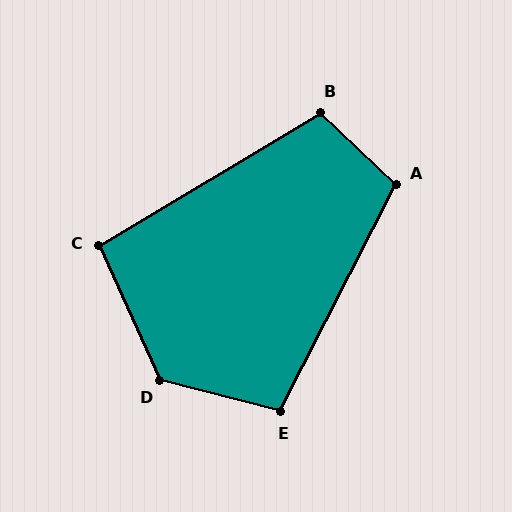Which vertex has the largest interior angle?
D, at approximately 129 degrees.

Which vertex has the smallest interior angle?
C, at approximately 97 degrees.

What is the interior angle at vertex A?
Approximately 107 degrees (obtuse).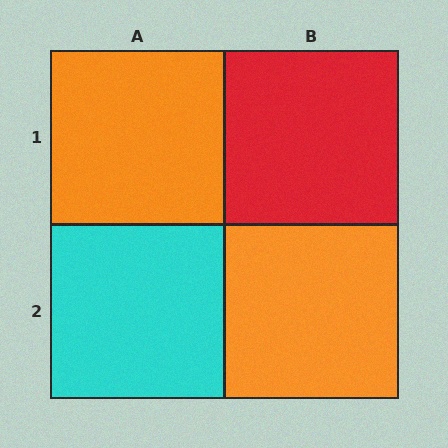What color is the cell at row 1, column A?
Orange.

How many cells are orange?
2 cells are orange.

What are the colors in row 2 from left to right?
Cyan, orange.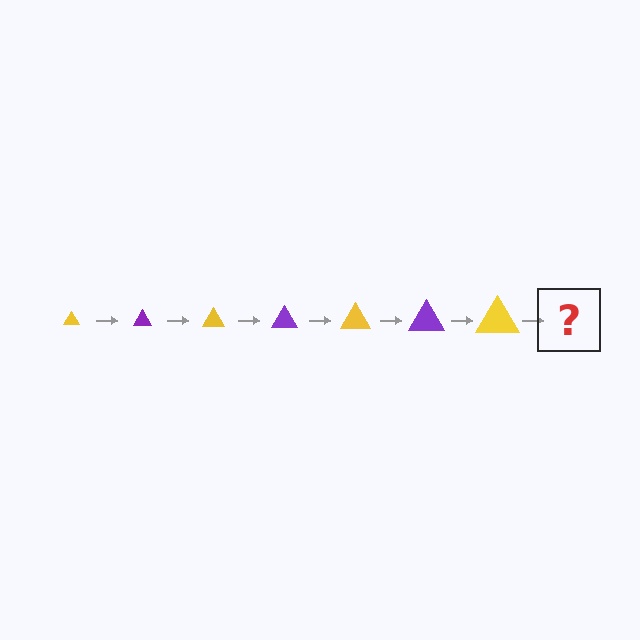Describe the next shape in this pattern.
It should be a purple triangle, larger than the previous one.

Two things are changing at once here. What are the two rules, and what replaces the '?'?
The two rules are that the triangle grows larger each step and the color cycles through yellow and purple. The '?' should be a purple triangle, larger than the previous one.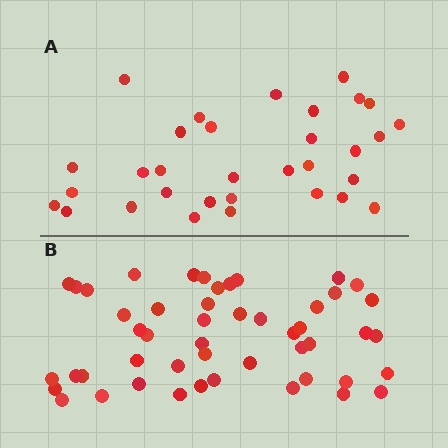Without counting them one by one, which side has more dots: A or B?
Region B (the bottom region) has more dots.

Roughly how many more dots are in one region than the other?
Region B has approximately 15 more dots than region A.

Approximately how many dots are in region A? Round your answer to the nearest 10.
About 30 dots. (The exact count is 32, which rounds to 30.)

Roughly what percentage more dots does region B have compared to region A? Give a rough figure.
About 55% more.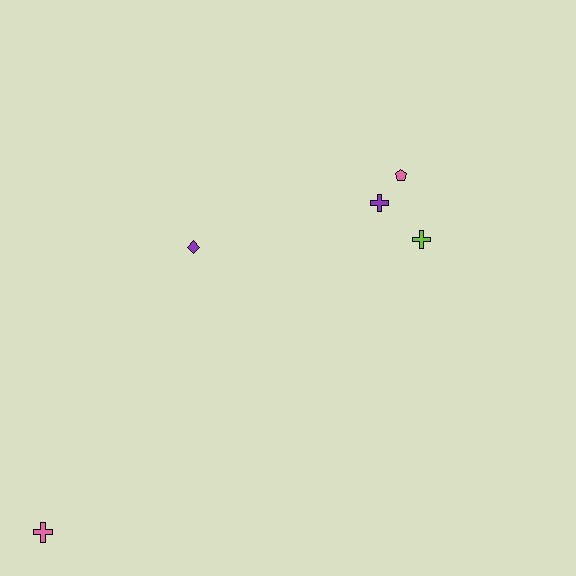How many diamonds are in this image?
There is 1 diamond.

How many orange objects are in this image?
There are no orange objects.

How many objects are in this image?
There are 5 objects.